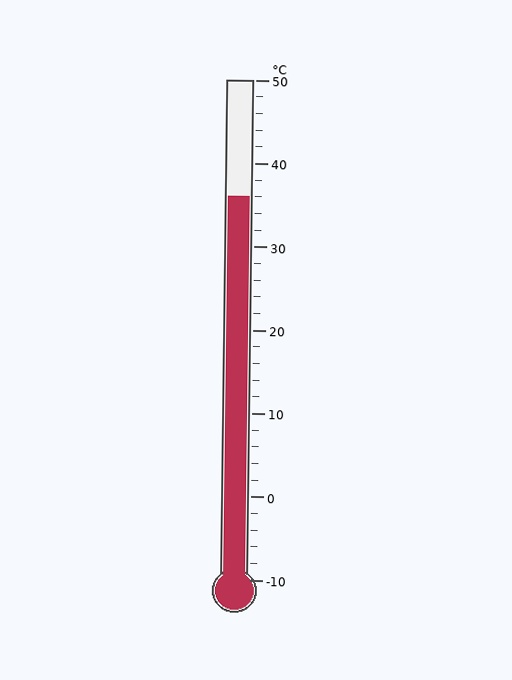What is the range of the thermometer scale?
The thermometer scale ranges from -10°C to 50°C.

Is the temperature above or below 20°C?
The temperature is above 20°C.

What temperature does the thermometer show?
The thermometer shows approximately 36°C.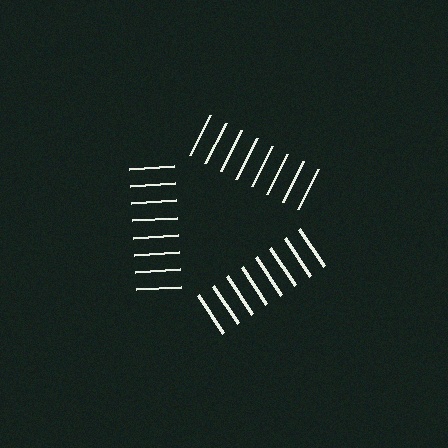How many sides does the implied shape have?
3 sides — the line-ends trace a triangle.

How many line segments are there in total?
24 — 8 along each of the 3 edges.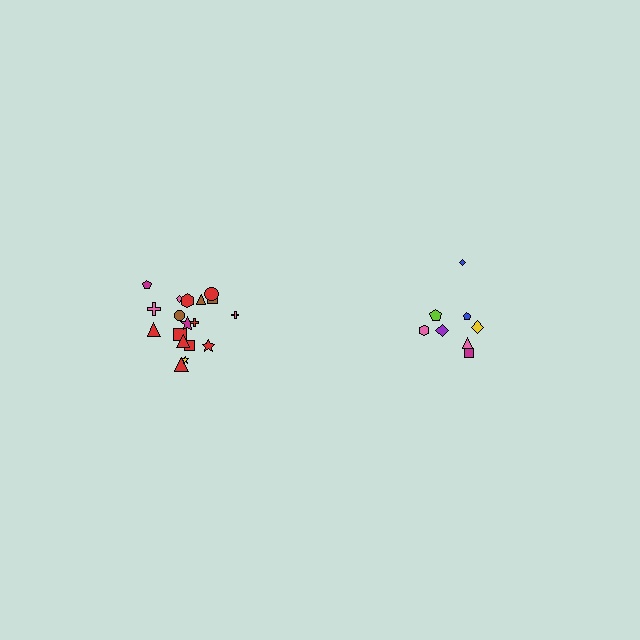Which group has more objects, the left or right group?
The left group.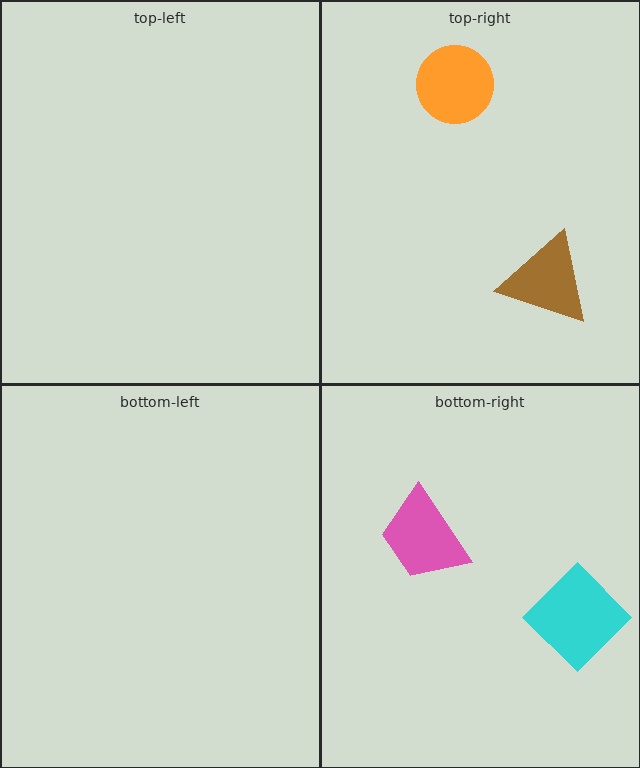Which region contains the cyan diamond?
The bottom-right region.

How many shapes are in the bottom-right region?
2.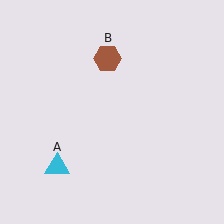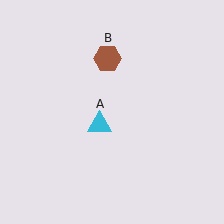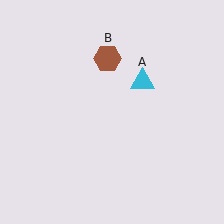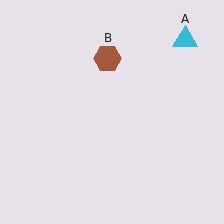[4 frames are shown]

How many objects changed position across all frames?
1 object changed position: cyan triangle (object A).